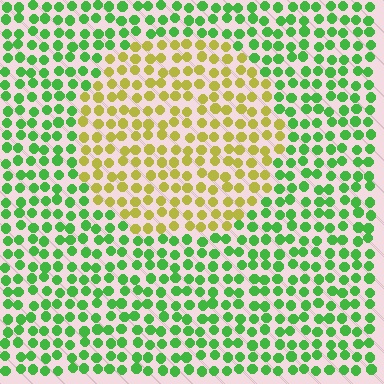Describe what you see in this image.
The image is filled with small green elements in a uniform arrangement. A circle-shaped region is visible where the elements are tinted to a slightly different hue, forming a subtle color boundary.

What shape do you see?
I see a circle.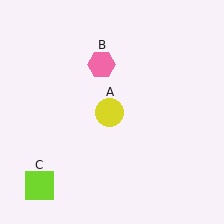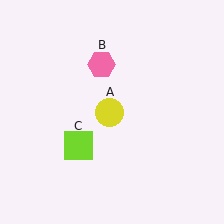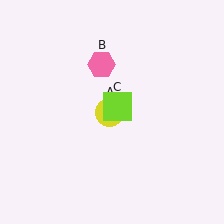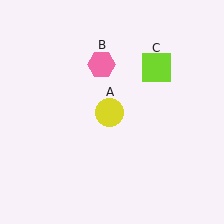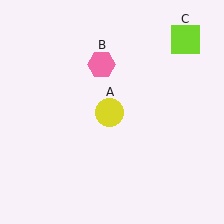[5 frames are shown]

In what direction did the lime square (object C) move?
The lime square (object C) moved up and to the right.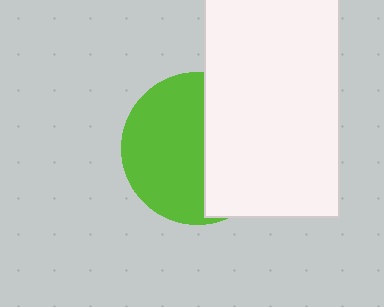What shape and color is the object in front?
The object in front is a white rectangle.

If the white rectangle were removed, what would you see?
You would see the complete lime circle.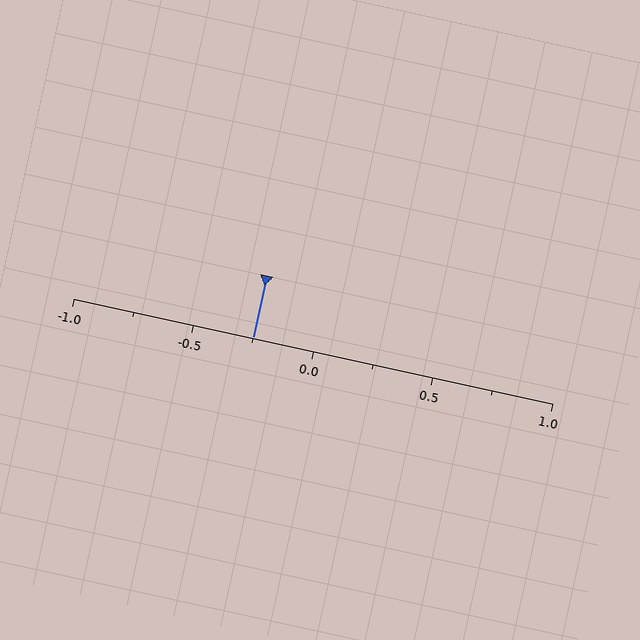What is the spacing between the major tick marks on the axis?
The major ticks are spaced 0.5 apart.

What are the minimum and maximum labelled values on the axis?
The axis runs from -1.0 to 1.0.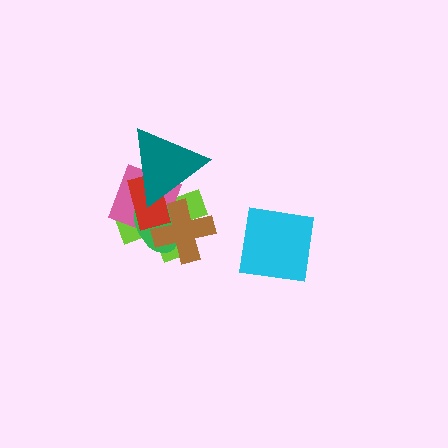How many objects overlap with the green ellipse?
5 objects overlap with the green ellipse.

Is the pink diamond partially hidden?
Yes, it is partially covered by another shape.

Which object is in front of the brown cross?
The teal triangle is in front of the brown cross.